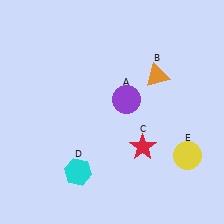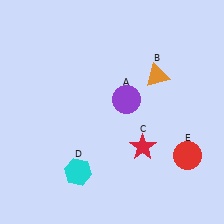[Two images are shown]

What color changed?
The circle (E) changed from yellow in Image 1 to red in Image 2.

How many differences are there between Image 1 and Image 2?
There is 1 difference between the two images.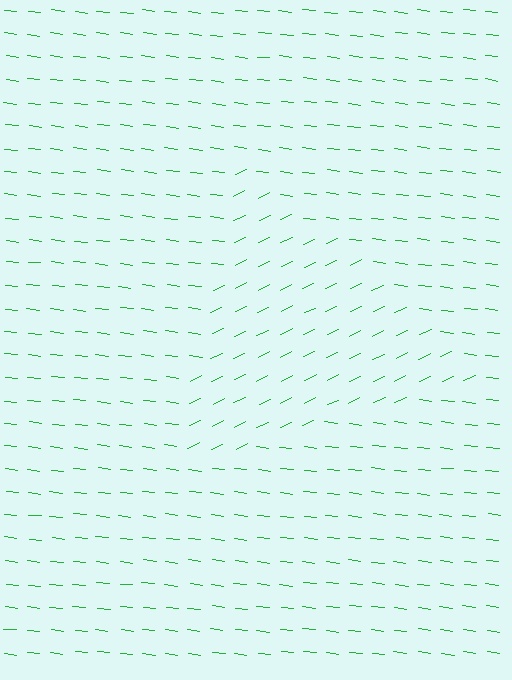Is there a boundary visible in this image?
Yes, there is a texture boundary formed by a change in line orientation.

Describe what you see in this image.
The image is filled with small green line segments. A triangle region in the image has lines oriented differently from the surrounding lines, creating a visible texture boundary.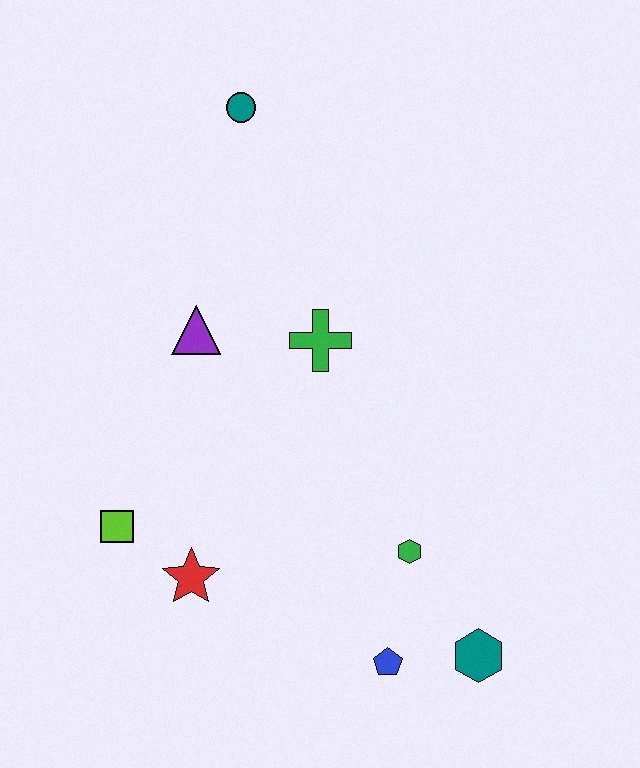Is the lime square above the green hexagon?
Yes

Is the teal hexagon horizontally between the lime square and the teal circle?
No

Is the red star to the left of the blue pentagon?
Yes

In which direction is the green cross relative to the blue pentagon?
The green cross is above the blue pentagon.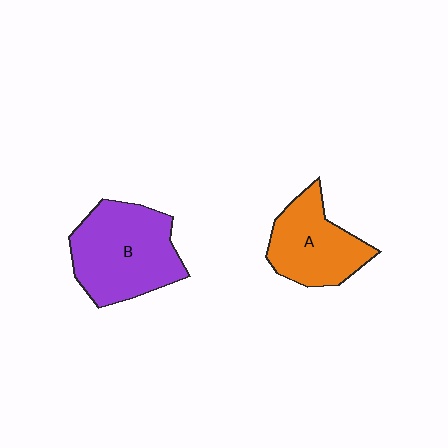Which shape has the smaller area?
Shape A (orange).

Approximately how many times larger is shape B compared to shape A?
Approximately 1.4 times.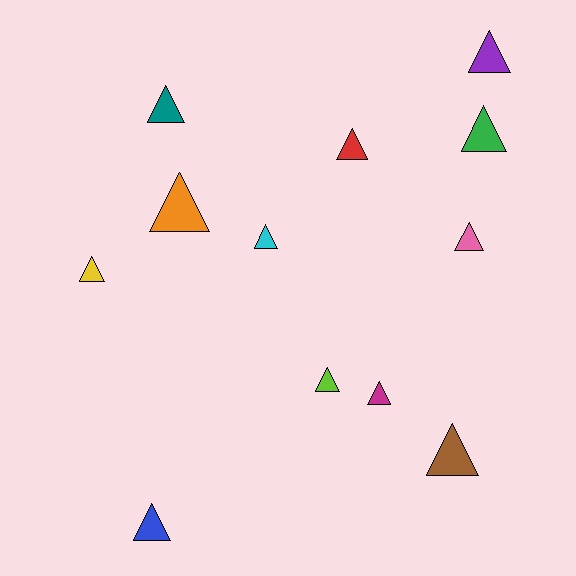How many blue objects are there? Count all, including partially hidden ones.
There is 1 blue object.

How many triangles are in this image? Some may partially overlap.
There are 12 triangles.